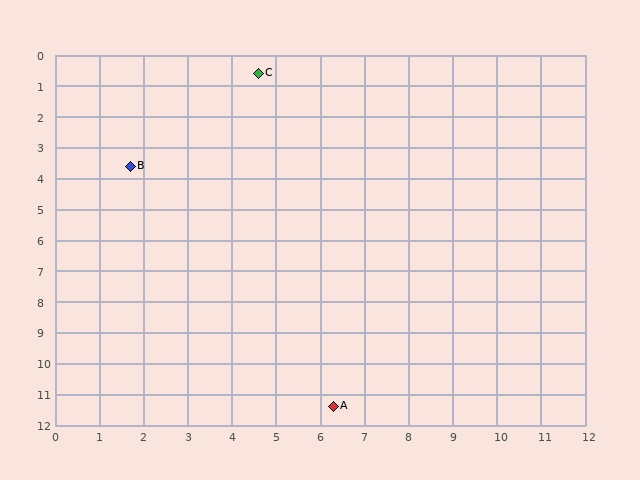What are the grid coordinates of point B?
Point B is at approximately (1.7, 3.6).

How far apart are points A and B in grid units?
Points A and B are about 9.1 grid units apart.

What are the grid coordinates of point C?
Point C is at approximately (4.6, 0.6).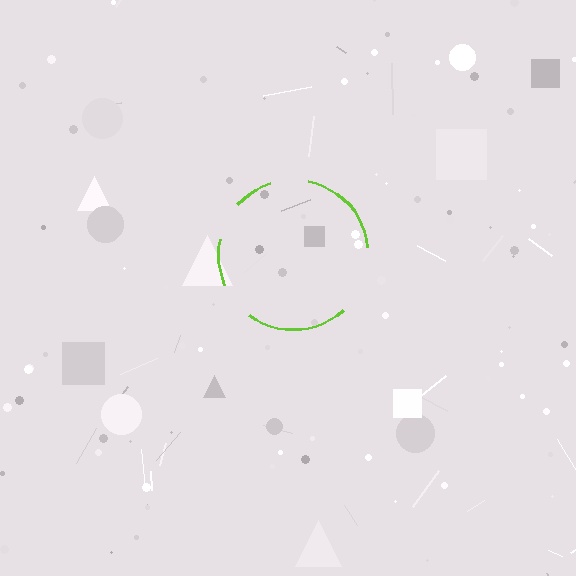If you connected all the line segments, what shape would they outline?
They would outline a circle.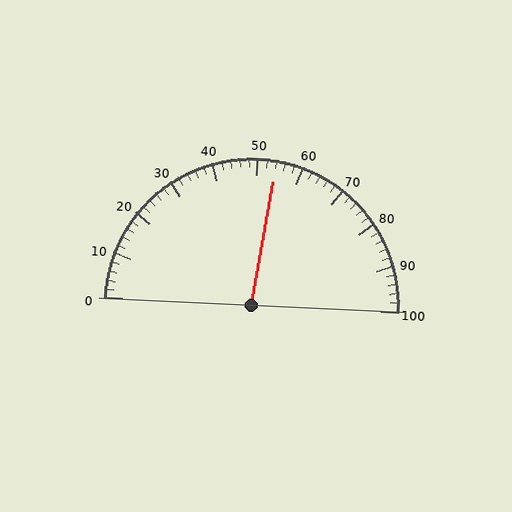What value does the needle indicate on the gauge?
The needle indicates approximately 54.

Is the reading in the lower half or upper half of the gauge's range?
The reading is in the upper half of the range (0 to 100).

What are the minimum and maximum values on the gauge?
The gauge ranges from 0 to 100.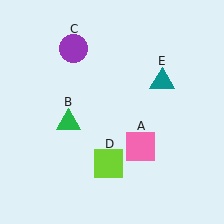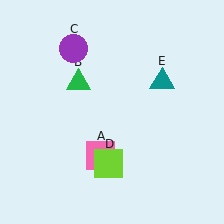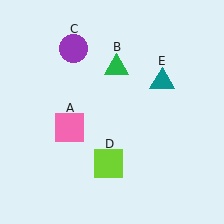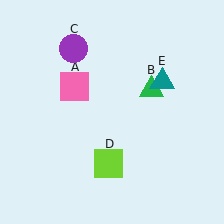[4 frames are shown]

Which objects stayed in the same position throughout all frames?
Purple circle (object C) and lime square (object D) and teal triangle (object E) remained stationary.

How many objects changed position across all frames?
2 objects changed position: pink square (object A), green triangle (object B).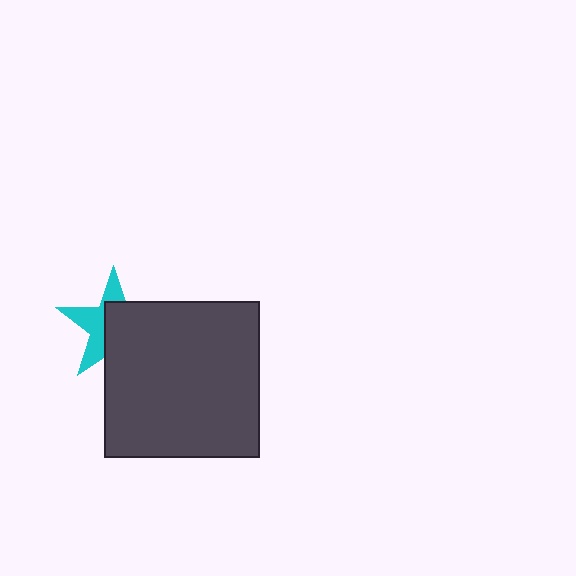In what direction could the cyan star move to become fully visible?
The cyan star could move toward the upper-left. That would shift it out from behind the dark gray rectangle entirely.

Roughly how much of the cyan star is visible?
A small part of it is visible (roughly 43%).